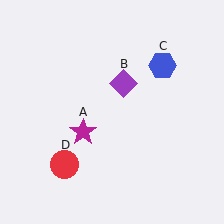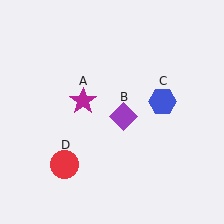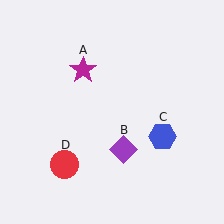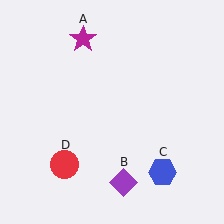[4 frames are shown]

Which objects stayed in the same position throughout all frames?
Red circle (object D) remained stationary.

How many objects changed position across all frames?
3 objects changed position: magenta star (object A), purple diamond (object B), blue hexagon (object C).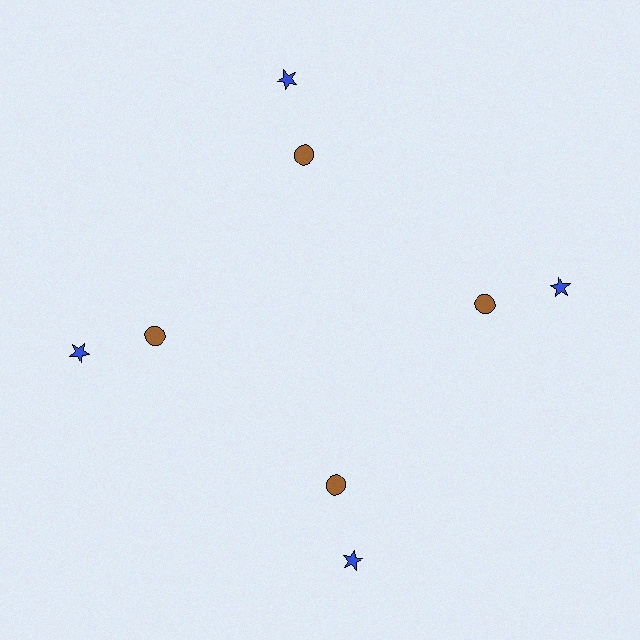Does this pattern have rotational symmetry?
Yes, this pattern has 4-fold rotational symmetry. It looks the same after rotating 90 degrees around the center.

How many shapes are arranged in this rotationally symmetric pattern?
There are 8 shapes, arranged in 4 groups of 2.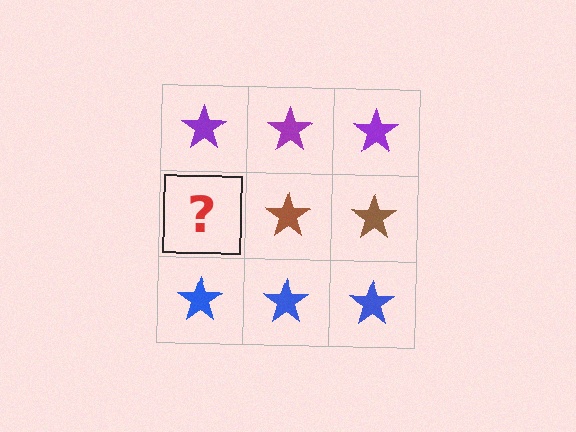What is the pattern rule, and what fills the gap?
The rule is that each row has a consistent color. The gap should be filled with a brown star.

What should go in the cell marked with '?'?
The missing cell should contain a brown star.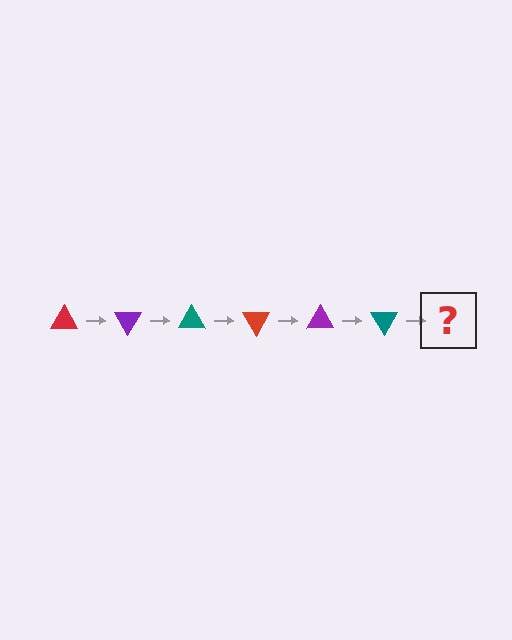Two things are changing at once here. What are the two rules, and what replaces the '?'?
The two rules are that it rotates 60 degrees each step and the color cycles through red, purple, and teal. The '?' should be a red triangle, rotated 360 degrees from the start.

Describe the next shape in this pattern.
It should be a red triangle, rotated 360 degrees from the start.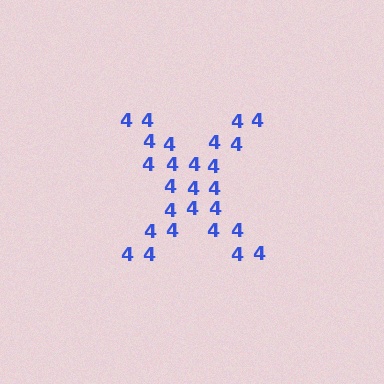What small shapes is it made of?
It is made of small digit 4's.